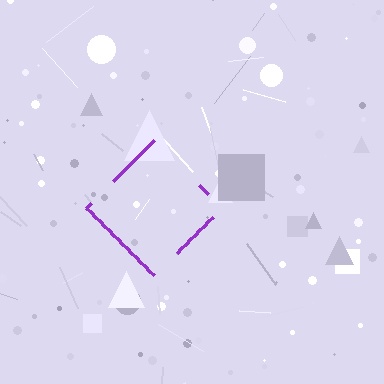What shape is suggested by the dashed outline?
The dashed outline suggests a diamond.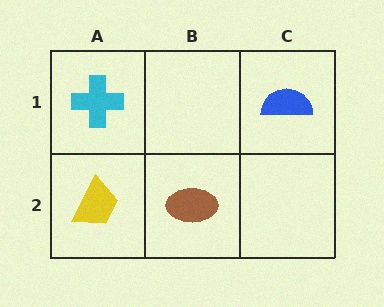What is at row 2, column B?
A brown ellipse.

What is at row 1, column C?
A blue semicircle.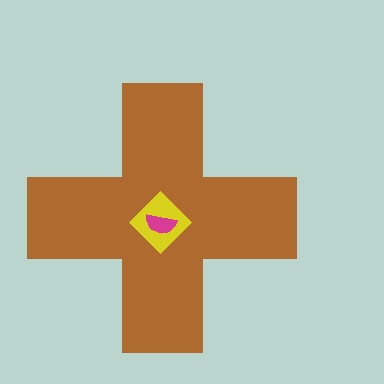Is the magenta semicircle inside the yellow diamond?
Yes.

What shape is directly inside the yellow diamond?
The magenta semicircle.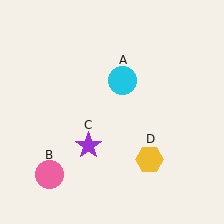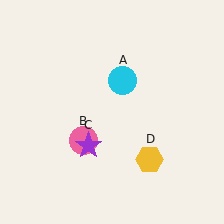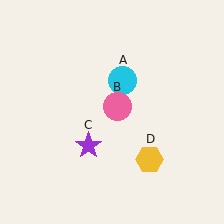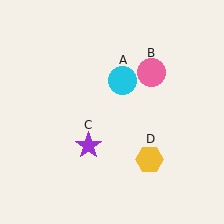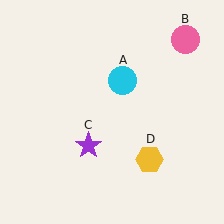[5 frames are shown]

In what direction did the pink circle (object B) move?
The pink circle (object B) moved up and to the right.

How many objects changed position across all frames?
1 object changed position: pink circle (object B).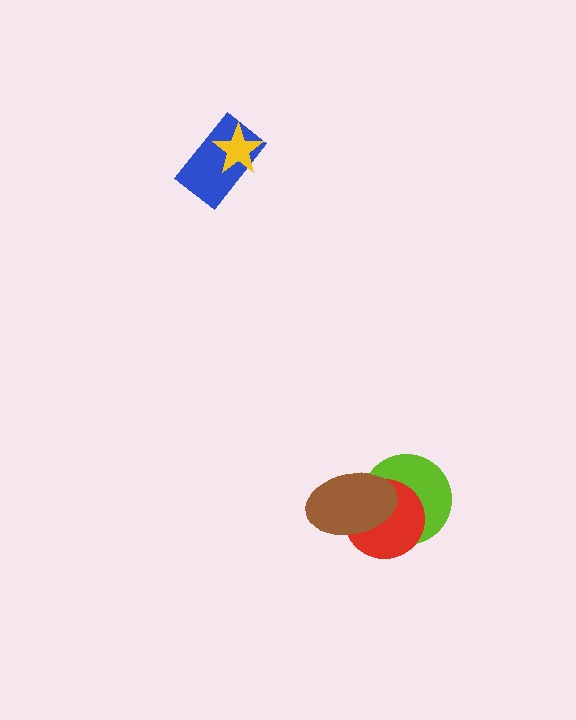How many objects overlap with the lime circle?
2 objects overlap with the lime circle.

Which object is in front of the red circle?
The brown ellipse is in front of the red circle.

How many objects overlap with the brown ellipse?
2 objects overlap with the brown ellipse.